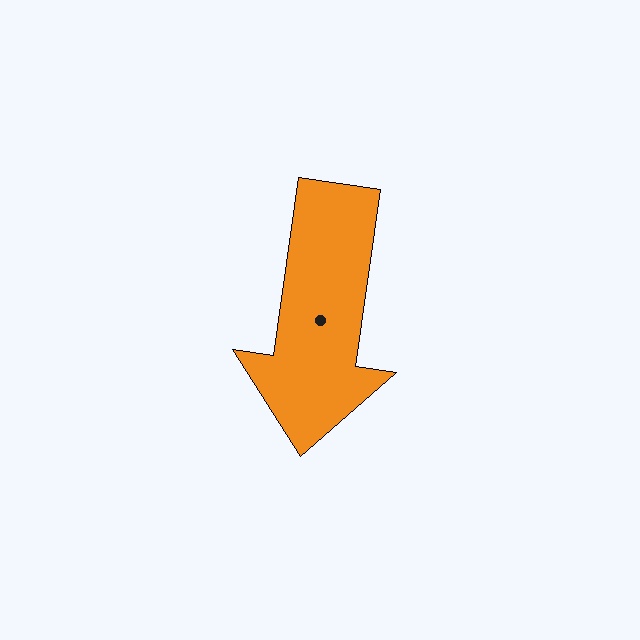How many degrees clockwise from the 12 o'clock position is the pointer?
Approximately 188 degrees.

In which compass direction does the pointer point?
South.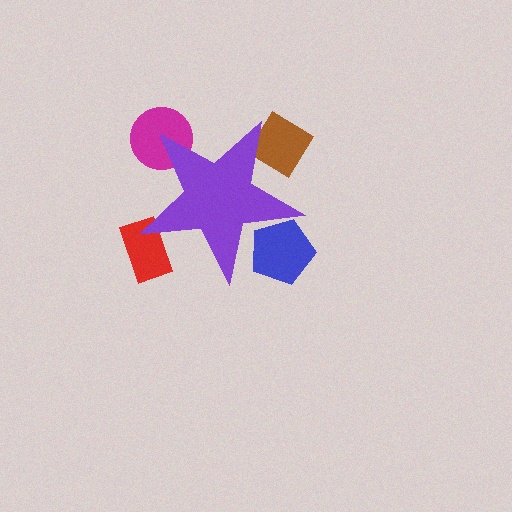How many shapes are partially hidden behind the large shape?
4 shapes are partially hidden.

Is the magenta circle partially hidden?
Yes, the magenta circle is partially hidden behind the purple star.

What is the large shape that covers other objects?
A purple star.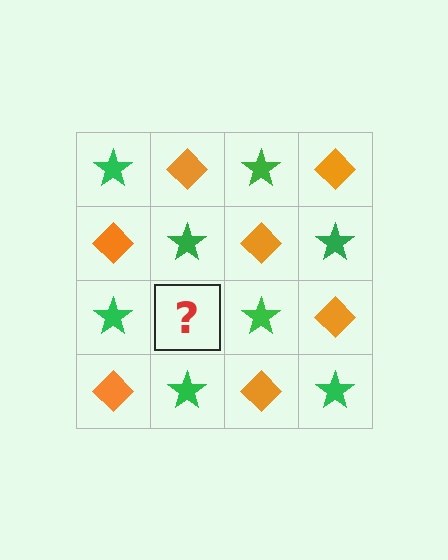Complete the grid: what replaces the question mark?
The question mark should be replaced with an orange diamond.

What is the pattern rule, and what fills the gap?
The rule is that it alternates green star and orange diamond in a checkerboard pattern. The gap should be filled with an orange diamond.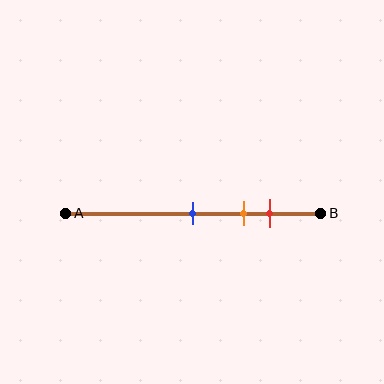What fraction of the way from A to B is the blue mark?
The blue mark is approximately 50% (0.5) of the way from A to B.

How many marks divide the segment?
There are 3 marks dividing the segment.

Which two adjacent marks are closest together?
The orange and red marks are the closest adjacent pair.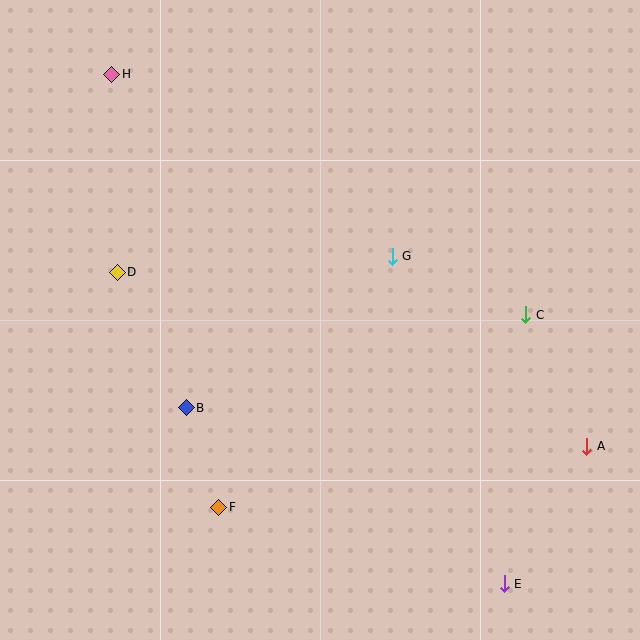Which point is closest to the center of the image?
Point G at (392, 256) is closest to the center.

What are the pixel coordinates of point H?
Point H is at (112, 74).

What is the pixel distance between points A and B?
The distance between A and B is 402 pixels.